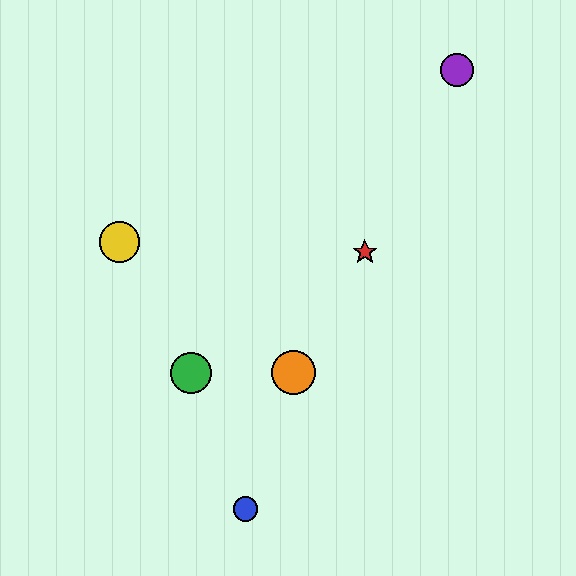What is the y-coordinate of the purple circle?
The purple circle is at y≈70.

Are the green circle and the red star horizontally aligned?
No, the green circle is at y≈373 and the red star is at y≈252.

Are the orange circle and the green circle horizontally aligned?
Yes, both are at y≈373.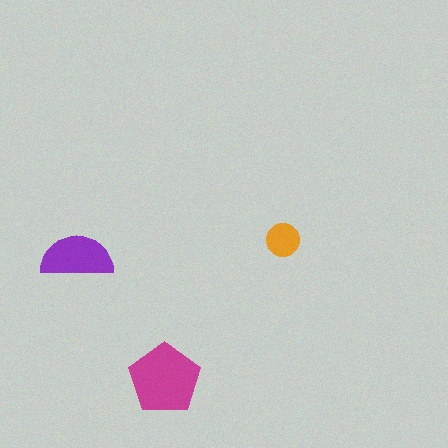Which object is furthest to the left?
The purple semicircle is leftmost.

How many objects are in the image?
There are 3 objects in the image.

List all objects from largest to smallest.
The magenta pentagon, the purple semicircle, the orange circle.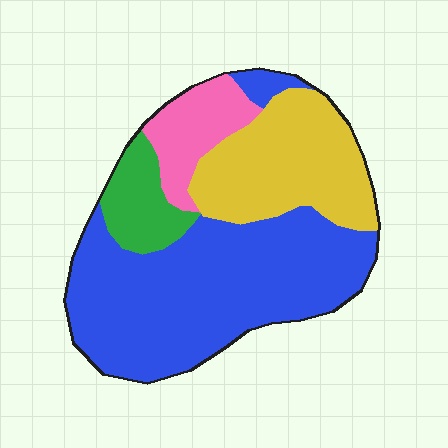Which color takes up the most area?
Blue, at roughly 55%.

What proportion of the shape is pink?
Pink takes up about one tenth (1/10) of the shape.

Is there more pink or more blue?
Blue.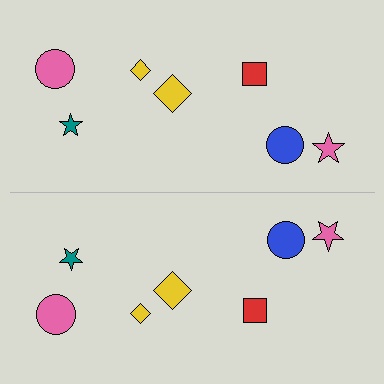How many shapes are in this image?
There are 14 shapes in this image.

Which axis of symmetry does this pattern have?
The pattern has a horizontal axis of symmetry running through the center of the image.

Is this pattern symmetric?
Yes, this pattern has bilateral (reflection) symmetry.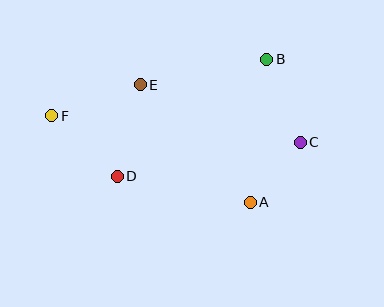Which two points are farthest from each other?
Points C and F are farthest from each other.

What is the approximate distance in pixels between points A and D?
The distance between A and D is approximately 136 pixels.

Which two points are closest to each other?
Points A and C are closest to each other.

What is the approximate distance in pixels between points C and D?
The distance between C and D is approximately 186 pixels.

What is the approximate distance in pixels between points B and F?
The distance between B and F is approximately 222 pixels.